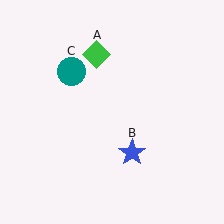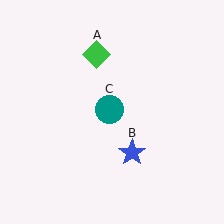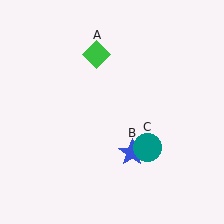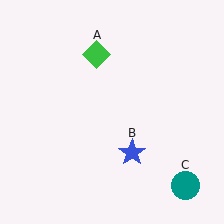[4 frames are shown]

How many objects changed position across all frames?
1 object changed position: teal circle (object C).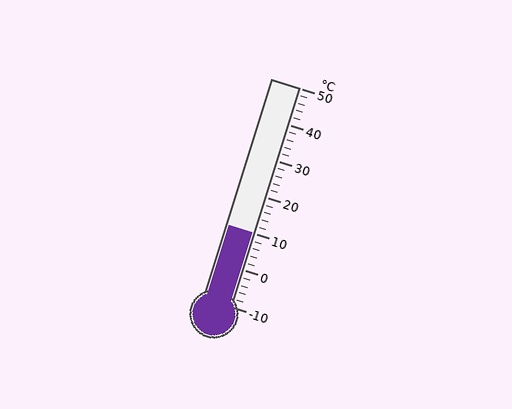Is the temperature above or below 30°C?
The temperature is below 30°C.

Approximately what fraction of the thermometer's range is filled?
The thermometer is filled to approximately 35% of its range.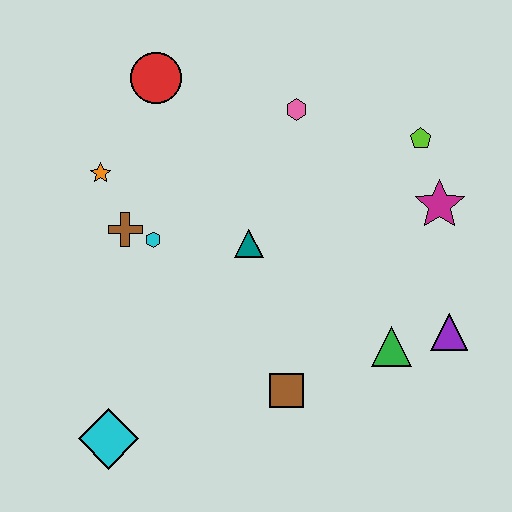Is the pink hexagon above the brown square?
Yes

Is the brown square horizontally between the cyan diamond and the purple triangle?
Yes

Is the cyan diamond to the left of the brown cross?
Yes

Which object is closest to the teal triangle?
The cyan hexagon is closest to the teal triangle.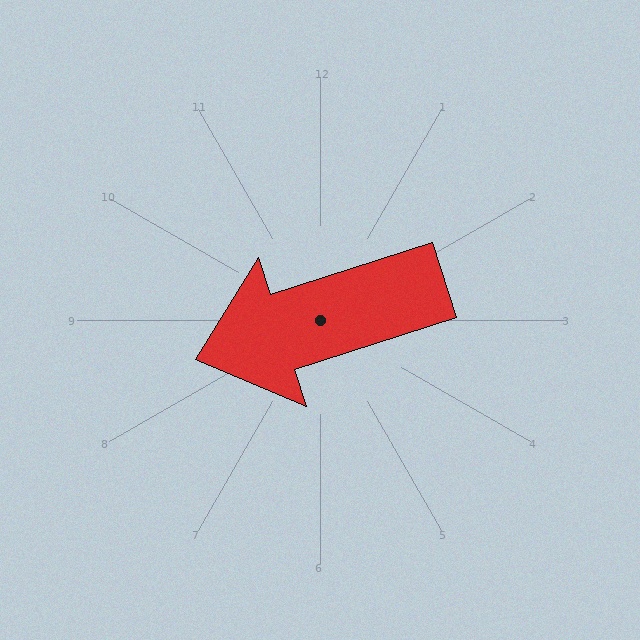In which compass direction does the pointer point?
West.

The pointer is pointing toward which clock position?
Roughly 8 o'clock.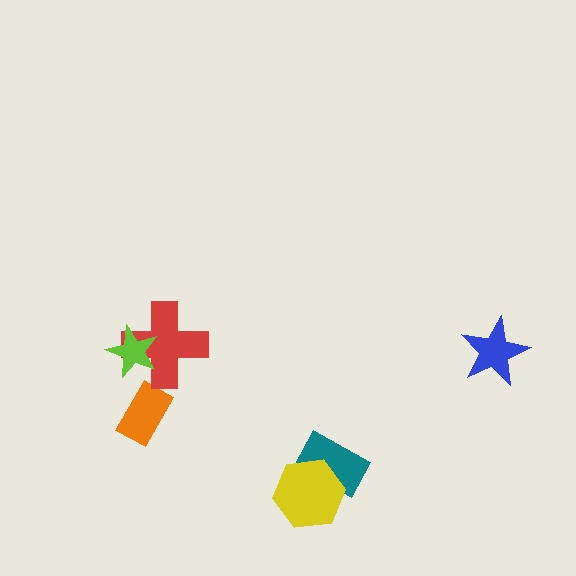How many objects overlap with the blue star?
0 objects overlap with the blue star.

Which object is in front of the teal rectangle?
The yellow hexagon is in front of the teal rectangle.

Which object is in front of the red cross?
The lime star is in front of the red cross.